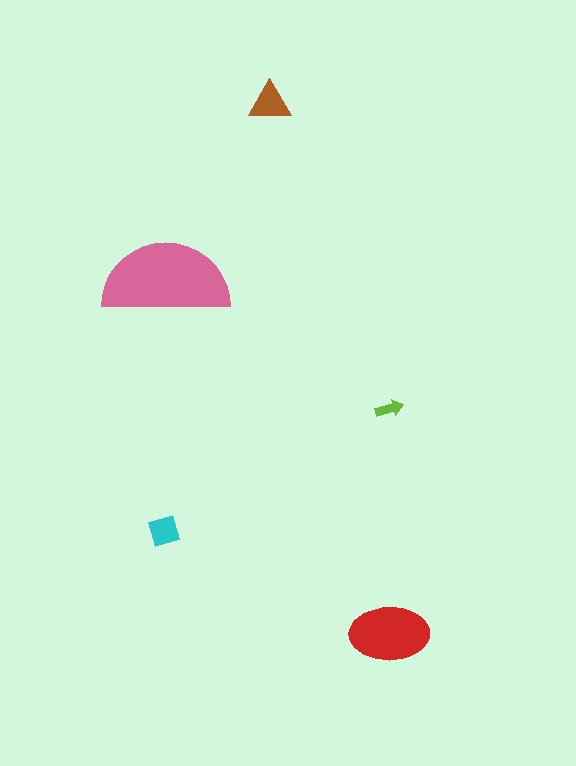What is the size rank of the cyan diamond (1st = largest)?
4th.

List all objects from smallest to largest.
The lime arrow, the cyan diamond, the brown triangle, the red ellipse, the pink semicircle.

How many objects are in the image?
There are 5 objects in the image.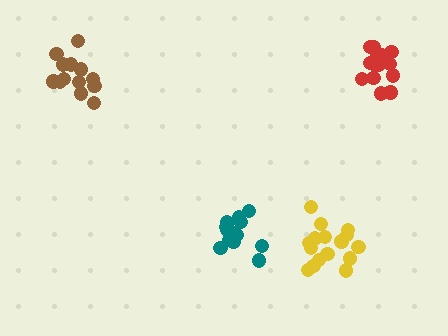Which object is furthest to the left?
The brown cluster is leftmost.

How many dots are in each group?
Group 1: 13 dots, Group 2: 16 dots, Group 3: 14 dots, Group 4: 14 dots (57 total).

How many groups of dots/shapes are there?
There are 4 groups.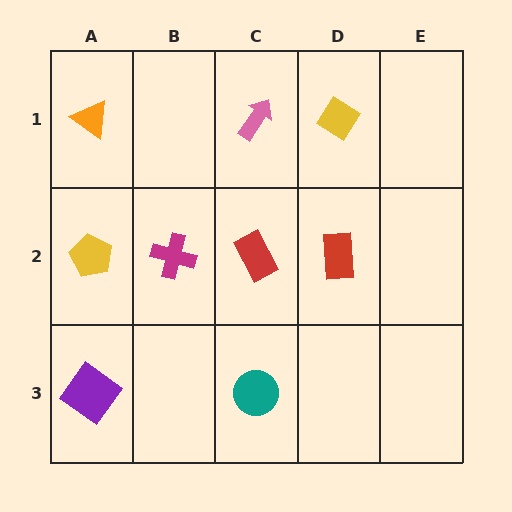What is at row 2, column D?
A red rectangle.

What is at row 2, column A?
A yellow pentagon.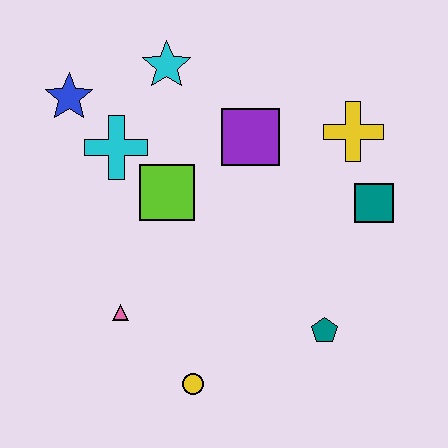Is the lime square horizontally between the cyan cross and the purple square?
Yes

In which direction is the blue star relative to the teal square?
The blue star is to the left of the teal square.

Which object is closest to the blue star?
The cyan cross is closest to the blue star.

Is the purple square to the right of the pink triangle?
Yes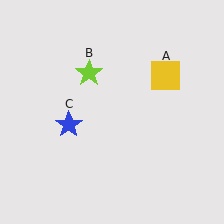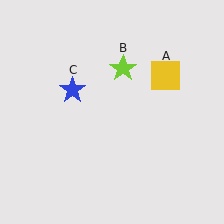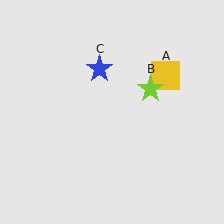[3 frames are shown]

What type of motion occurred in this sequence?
The lime star (object B), blue star (object C) rotated clockwise around the center of the scene.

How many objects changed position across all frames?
2 objects changed position: lime star (object B), blue star (object C).